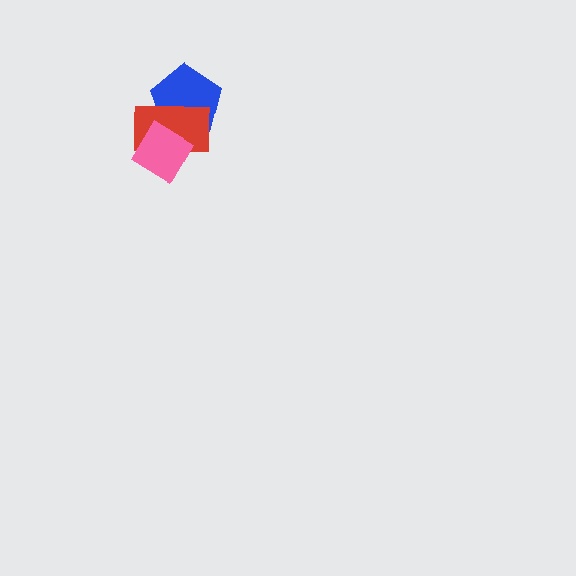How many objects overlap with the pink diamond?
2 objects overlap with the pink diamond.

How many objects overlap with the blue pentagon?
2 objects overlap with the blue pentagon.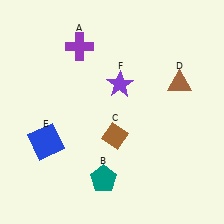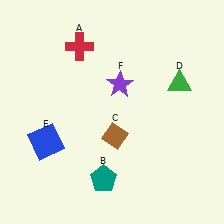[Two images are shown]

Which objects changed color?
A changed from purple to red. D changed from brown to green.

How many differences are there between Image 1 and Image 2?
There are 2 differences between the two images.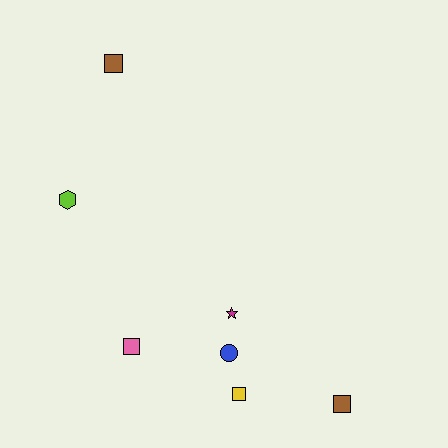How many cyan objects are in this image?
There are no cyan objects.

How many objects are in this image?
There are 7 objects.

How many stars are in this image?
There is 1 star.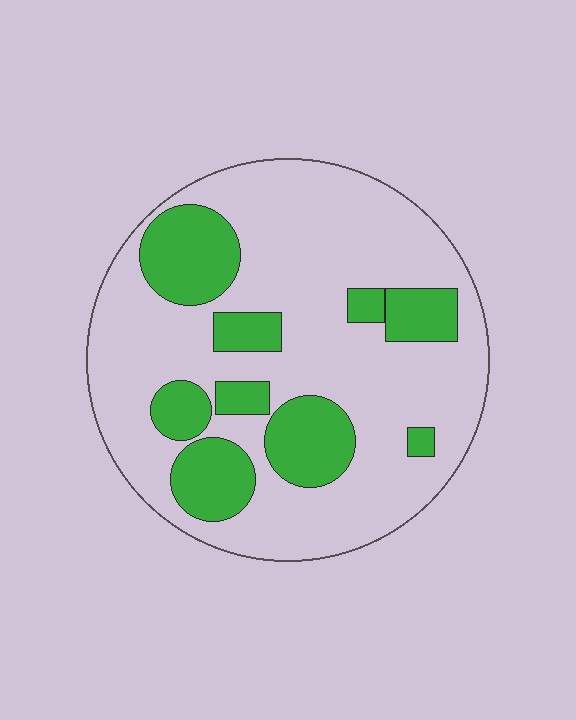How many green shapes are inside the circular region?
9.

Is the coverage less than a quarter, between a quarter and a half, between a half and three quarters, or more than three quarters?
Between a quarter and a half.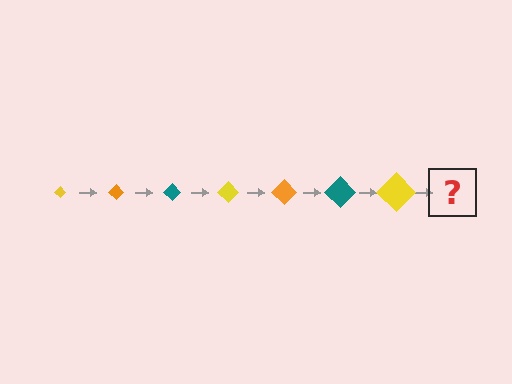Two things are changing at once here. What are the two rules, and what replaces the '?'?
The two rules are that the diamond grows larger each step and the color cycles through yellow, orange, and teal. The '?' should be an orange diamond, larger than the previous one.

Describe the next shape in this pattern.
It should be an orange diamond, larger than the previous one.